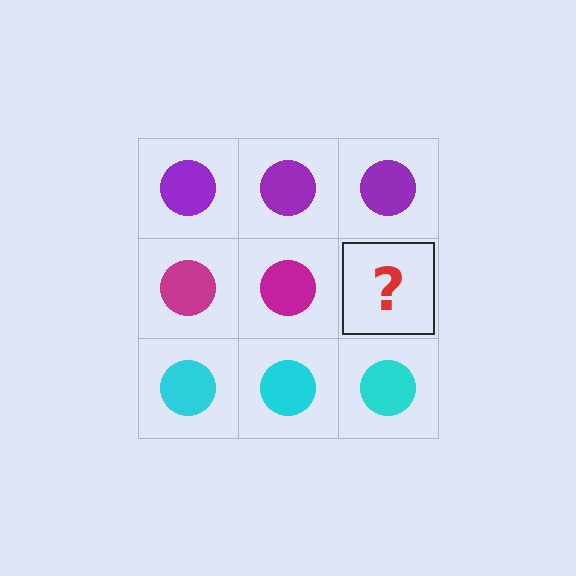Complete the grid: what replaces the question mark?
The question mark should be replaced with a magenta circle.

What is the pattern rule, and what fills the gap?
The rule is that each row has a consistent color. The gap should be filled with a magenta circle.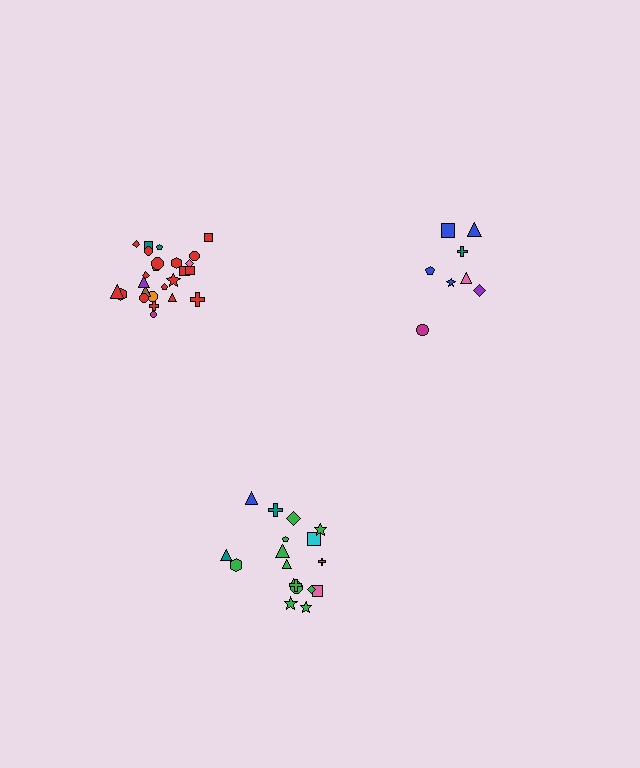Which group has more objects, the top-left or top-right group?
The top-left group.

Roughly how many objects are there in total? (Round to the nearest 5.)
Roughly 50 objects in total.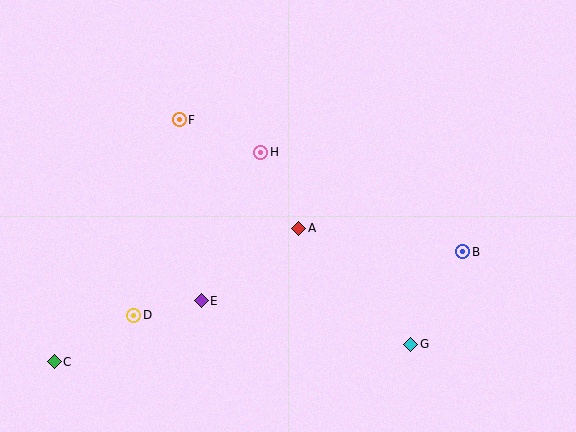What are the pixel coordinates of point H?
Point H is at (261, 152).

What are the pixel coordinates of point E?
Point E is at (201, 301).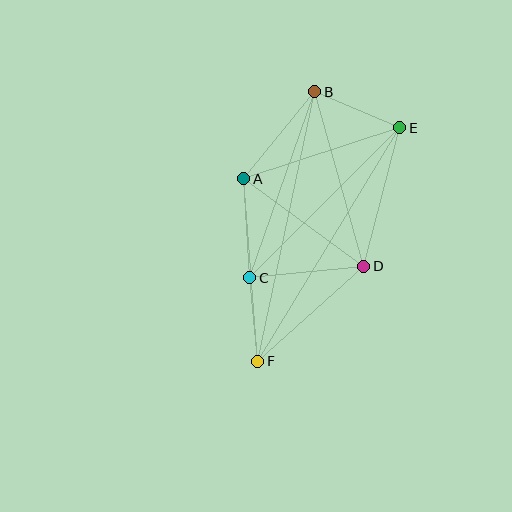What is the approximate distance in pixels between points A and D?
The distance between A and D is approximately 148 pixels.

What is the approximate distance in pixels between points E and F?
The distance between E and F is approximately 274 pixels.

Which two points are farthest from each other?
Points B and F are farthest from each other.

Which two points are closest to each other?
Points C and F are closest to each other.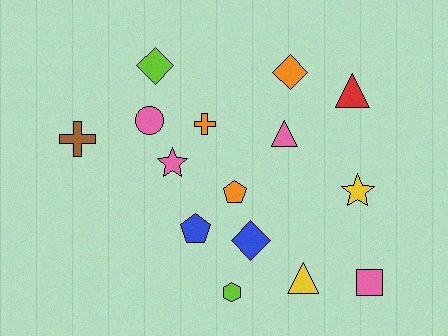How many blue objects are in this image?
There are 2 blue objects.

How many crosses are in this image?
There are 2 crosses.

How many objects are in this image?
There are 15 objects.